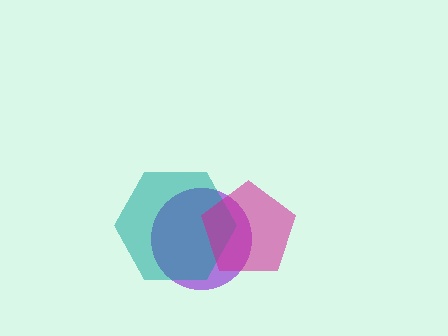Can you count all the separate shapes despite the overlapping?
Yes, there are 3 separate shapes.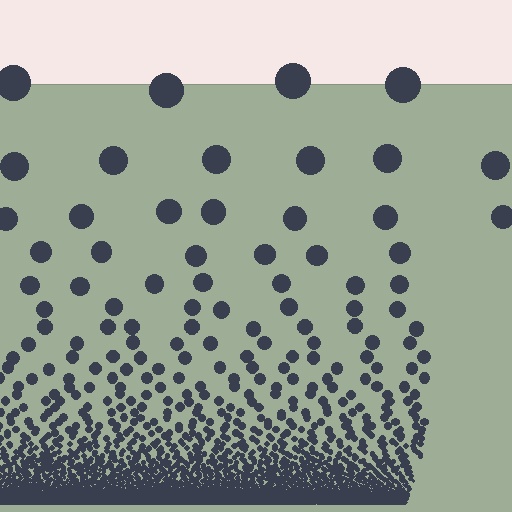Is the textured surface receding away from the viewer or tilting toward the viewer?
The surface appears to tilt toward the viewer. Texture elements get larger and sparser toward the top.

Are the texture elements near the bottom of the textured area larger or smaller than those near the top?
Smaller. The gradient is inverted — elements near the bottom are smaller and denser.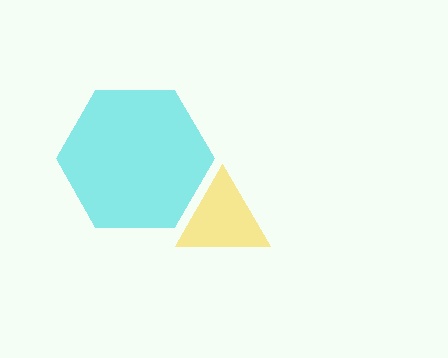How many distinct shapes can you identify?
There are 2 distinct shapes: a cyan hexagon, a yellow triangle.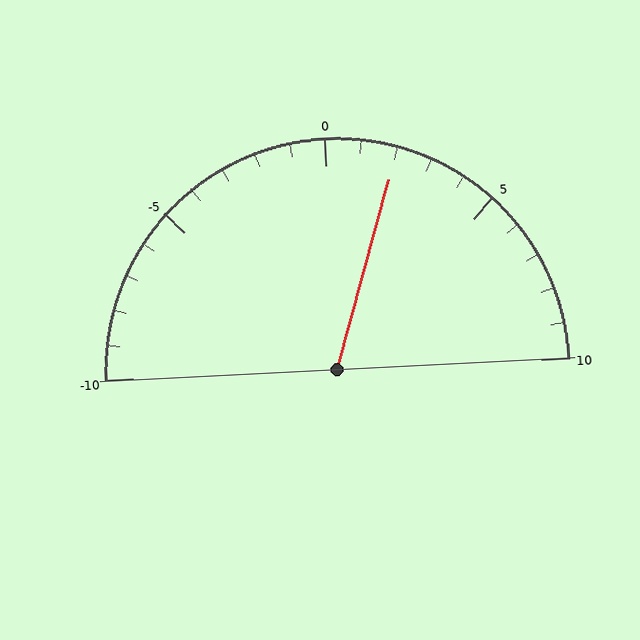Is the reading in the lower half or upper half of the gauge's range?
The reading is in the upper half of the range (-10 to 10).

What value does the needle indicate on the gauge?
The needle indicates approximately 2.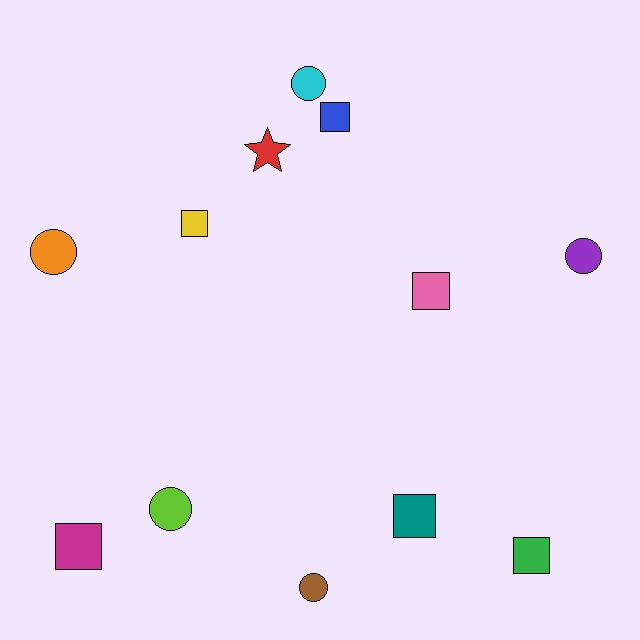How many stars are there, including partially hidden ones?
There is 1 star.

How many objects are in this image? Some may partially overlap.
There are 12 objects.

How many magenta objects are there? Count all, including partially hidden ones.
There is 1 magenta object.